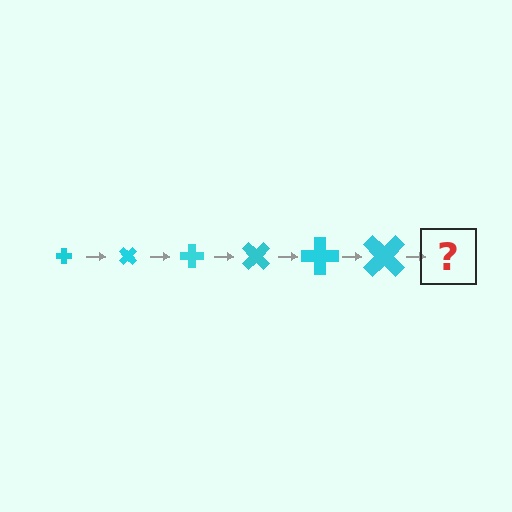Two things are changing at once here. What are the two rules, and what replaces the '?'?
The two rules are that the cross grows larger each step and it rotates 45 degrees each step. The '?' should be a cross, larger than the previous one and rotated 270 degrees from the start.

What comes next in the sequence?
The next element should be a cross, larger than the previous one and rotated 270 degrees from the start.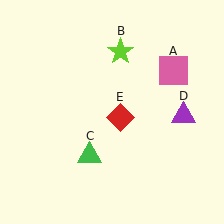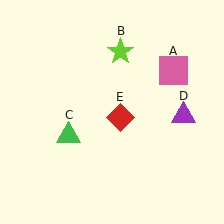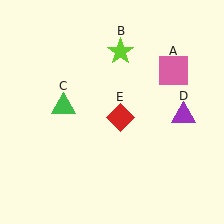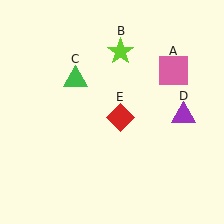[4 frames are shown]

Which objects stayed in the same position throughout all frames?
Pink square (object A) and lime star (object B) and purple triangle (object D) and red diamond (object E) remained stationary.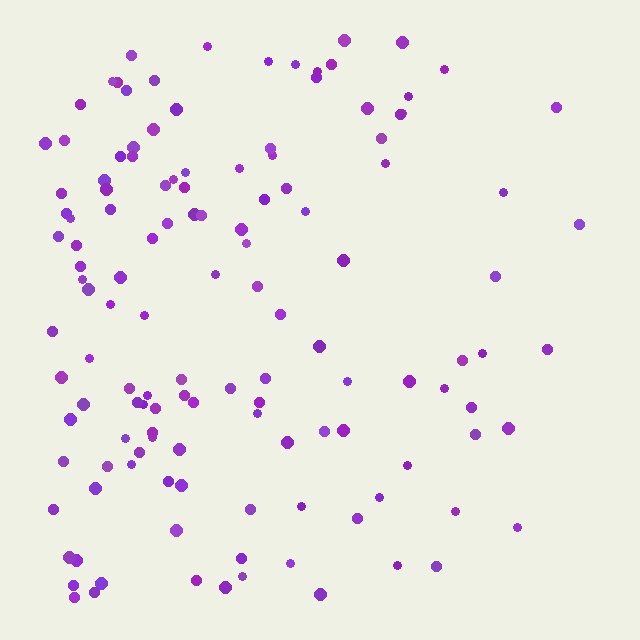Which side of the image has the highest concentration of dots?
The left.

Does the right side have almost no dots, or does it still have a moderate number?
Still a moderate number, just noticeably fewer than the left.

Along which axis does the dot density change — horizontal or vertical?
Horizontal.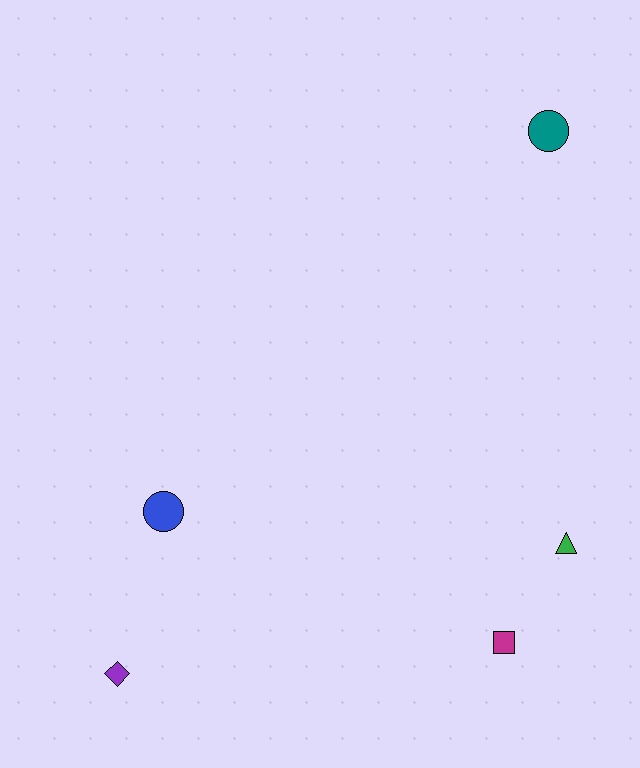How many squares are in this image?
There is 1 square.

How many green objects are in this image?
There is 1 green object.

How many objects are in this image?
There are 5 objects.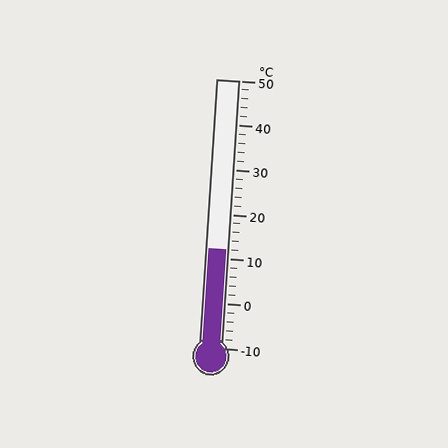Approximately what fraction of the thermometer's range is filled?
The thermometer is filled to approximately 35% of its range.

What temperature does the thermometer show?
The thermometer shows approximately 12°C.